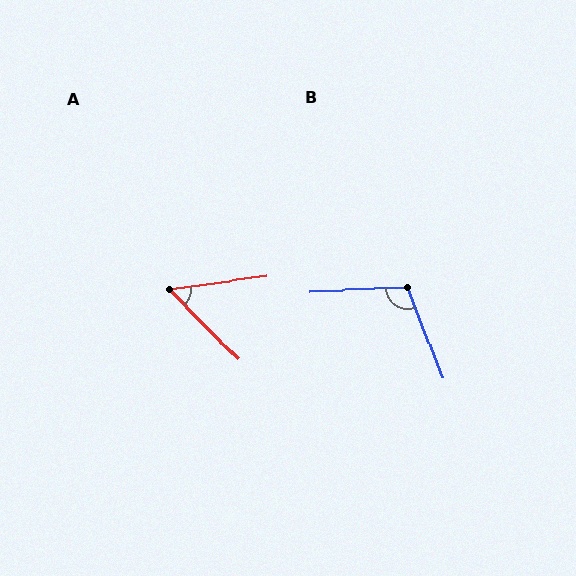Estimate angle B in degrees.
Approximately 109 degrees.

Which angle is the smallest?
A, at approximately 53 degrees.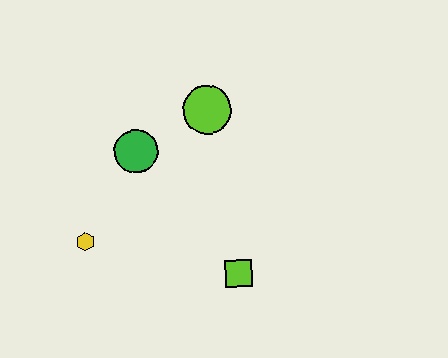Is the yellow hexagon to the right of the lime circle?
No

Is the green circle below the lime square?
No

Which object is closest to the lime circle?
The green circle is closest to the lime circle.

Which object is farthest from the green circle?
The lime square is farthest from the green circle.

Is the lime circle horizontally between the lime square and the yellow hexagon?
Yes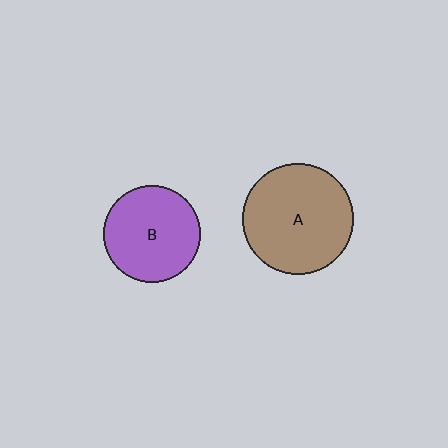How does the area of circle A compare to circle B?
Approximately 1.3 times.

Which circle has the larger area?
Circle A (brown).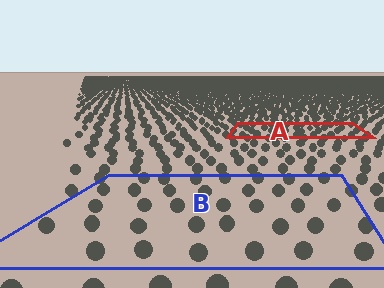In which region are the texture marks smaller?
The texture marks are smaller in region A, because it is farther away.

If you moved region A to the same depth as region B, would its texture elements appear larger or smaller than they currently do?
They would appear larger. At a closer depth, the same texture elements are projected at a bigger on-screen size.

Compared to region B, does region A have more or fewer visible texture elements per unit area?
Region A has more texture elements per unit area — they are packed more densely because it is farther away.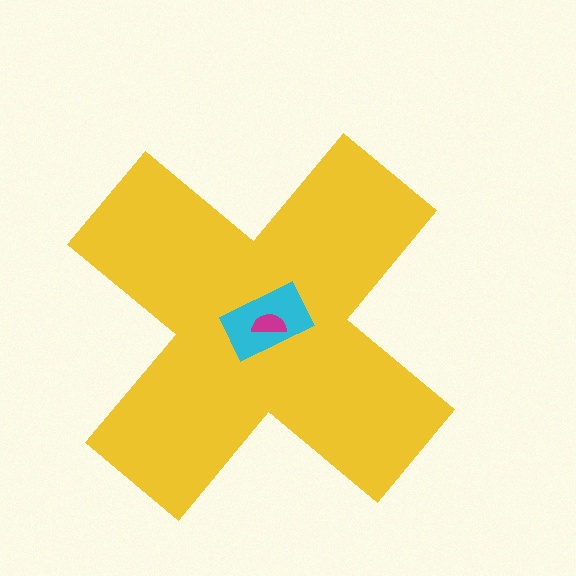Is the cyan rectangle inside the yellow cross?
Yes.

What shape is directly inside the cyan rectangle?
The magenta semicircle.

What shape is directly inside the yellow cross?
The cyan rectangle.